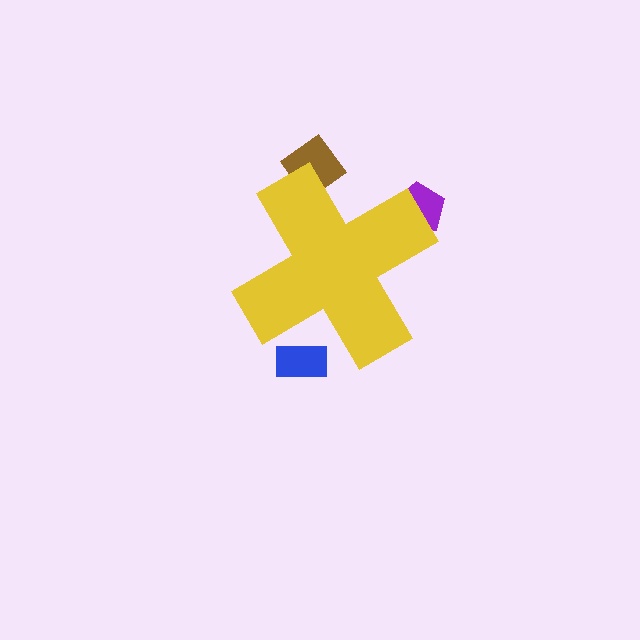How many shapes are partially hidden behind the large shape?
3 shapes are partially hidden.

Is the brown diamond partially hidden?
Yes, the brown diamond is partially hidden behind the yellow cross.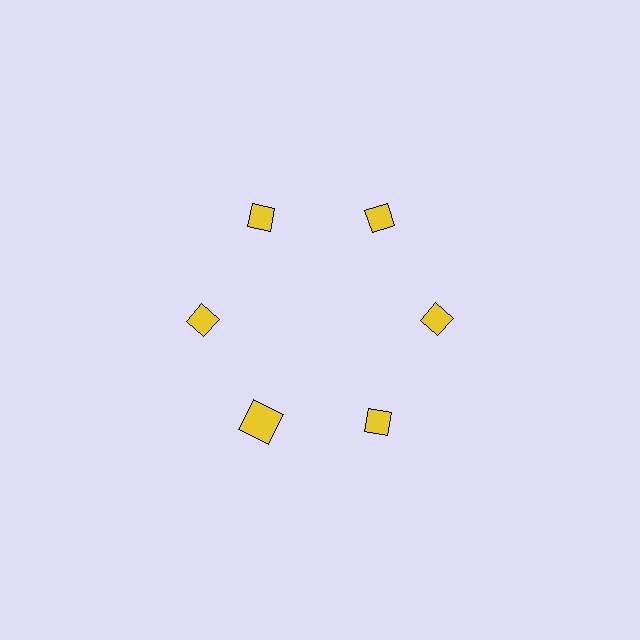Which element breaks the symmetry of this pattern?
The yellow square at roughly the 7 o'clock position breaks the symmetry. All other shapes are yellow diamonds.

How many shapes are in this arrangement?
There are 6 shapes arranged in a ring pattern.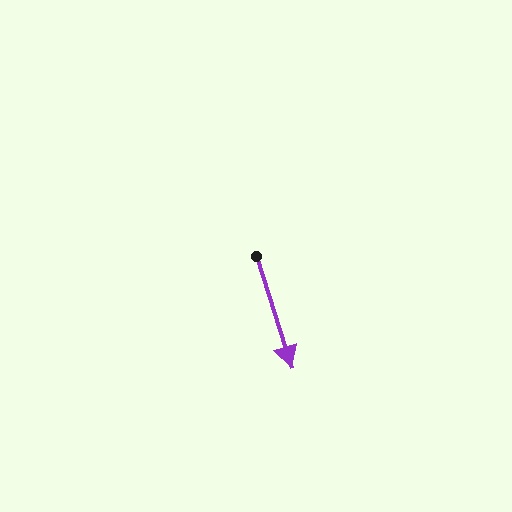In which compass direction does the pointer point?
South.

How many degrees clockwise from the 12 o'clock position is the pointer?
Approximately 162 degrees.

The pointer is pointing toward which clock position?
Roughly 5 o'clock.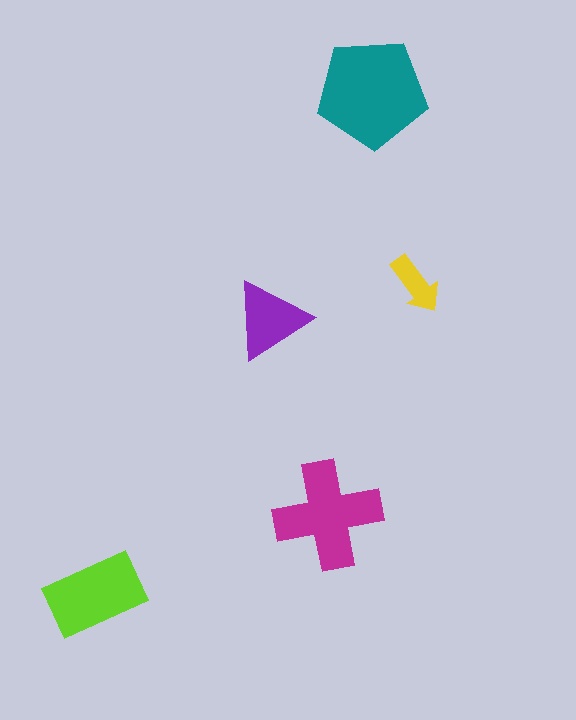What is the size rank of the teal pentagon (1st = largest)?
1st.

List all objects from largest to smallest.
The teal pentagon, the magenta cross, the lime rectangle, the purple triangle, the yellow arrow.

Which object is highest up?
The teal pentagon is topmost.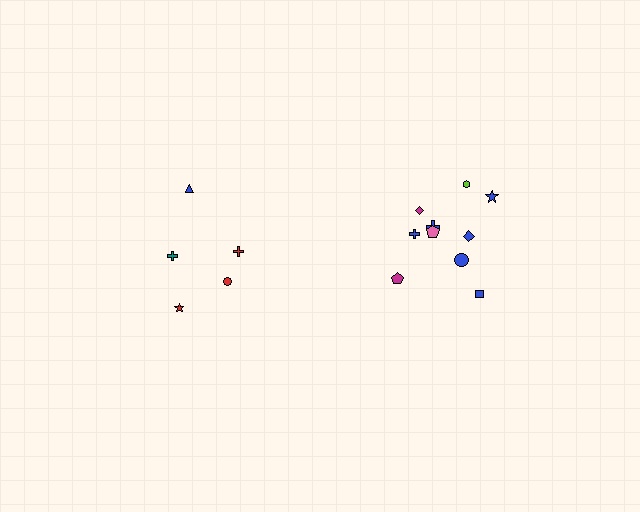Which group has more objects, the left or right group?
The right group.